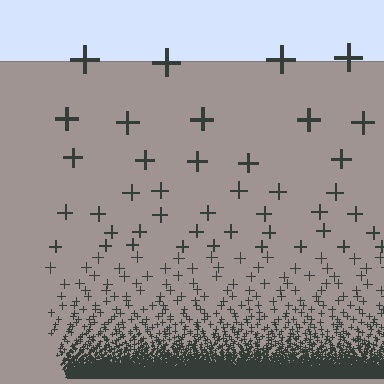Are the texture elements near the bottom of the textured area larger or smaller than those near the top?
Smaller. The gradient is inverted — elements near the bottom are smaller and denser.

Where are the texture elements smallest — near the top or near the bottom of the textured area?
Near the bottom.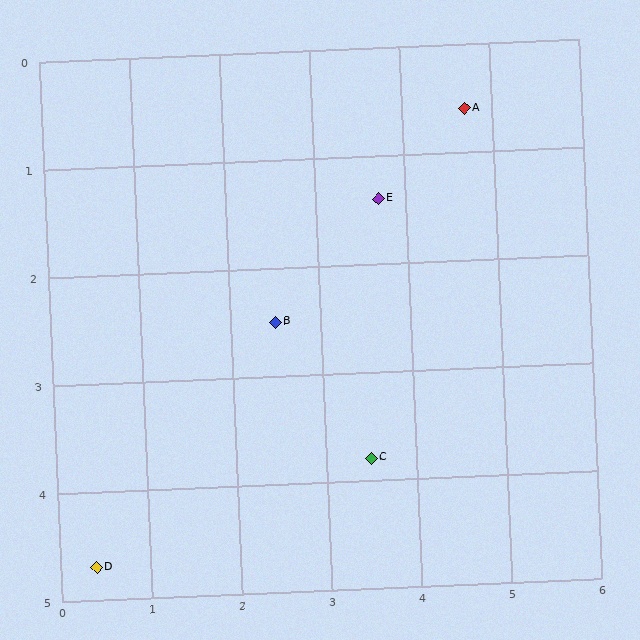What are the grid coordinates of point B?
Point B is at approximately (2.5, 2.5).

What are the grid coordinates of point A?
Point A is at approximately (4.7, 0.6).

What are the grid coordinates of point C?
Point C is at approximately (3.5, 3.8).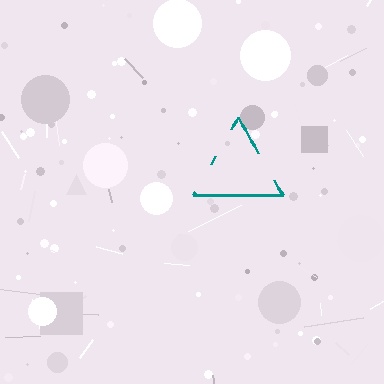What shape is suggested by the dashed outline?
The dashed outline suggests a triangle.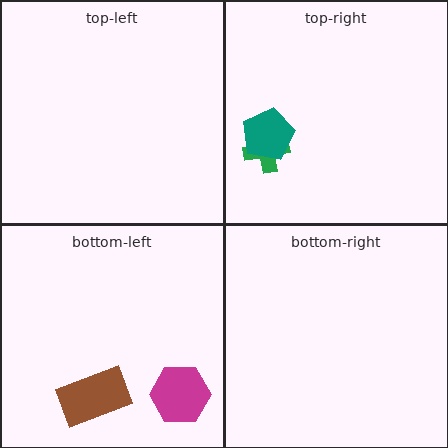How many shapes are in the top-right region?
2.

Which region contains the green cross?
The top-right region.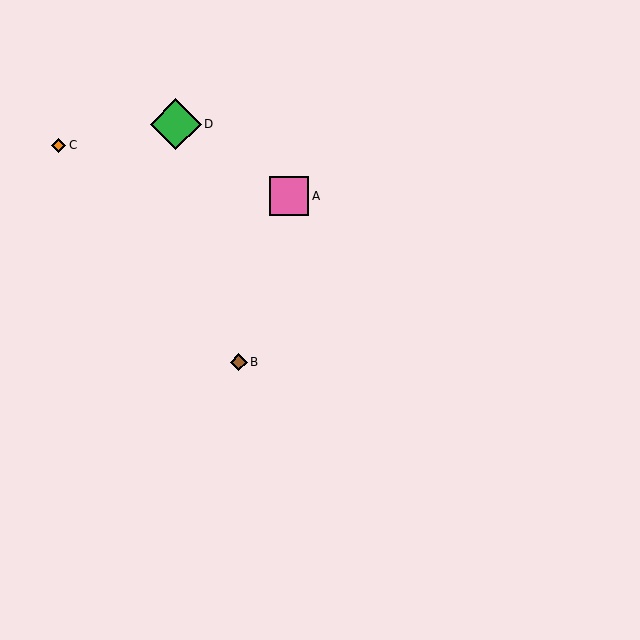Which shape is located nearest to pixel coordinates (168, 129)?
The green diamond (labeled D) at (176, 124) is nearest to that location.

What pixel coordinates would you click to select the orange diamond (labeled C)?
Click at (59, 145) to select the orange diamond C.